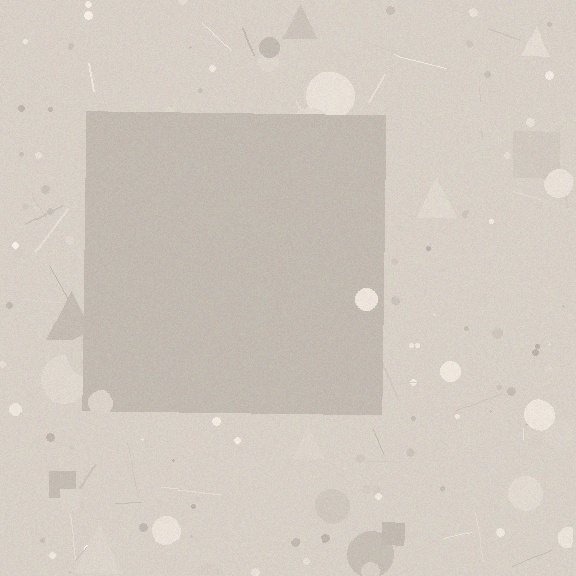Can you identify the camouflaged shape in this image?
The camouflaged shape is a square.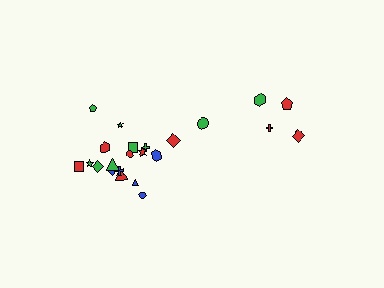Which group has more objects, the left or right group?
The left group.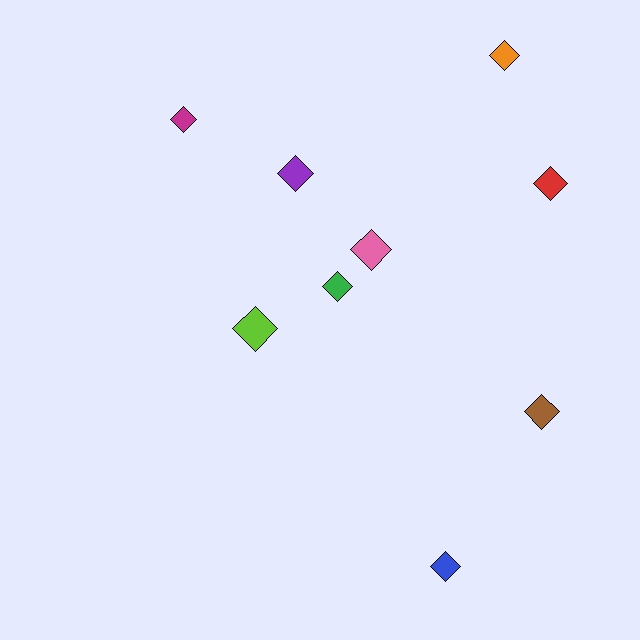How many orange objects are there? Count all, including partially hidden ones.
There is 1 orange object.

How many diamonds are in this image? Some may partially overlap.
There are 9 diamonds.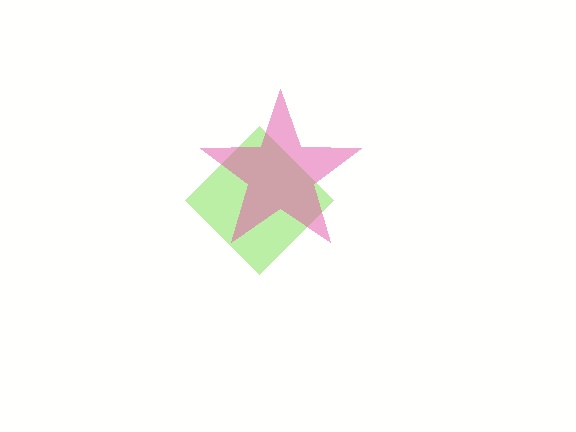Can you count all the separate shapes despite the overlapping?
Yes, there are 2 separate shapes.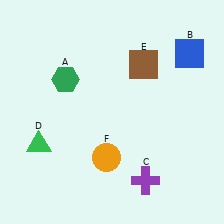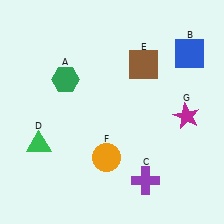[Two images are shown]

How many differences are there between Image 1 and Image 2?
There is 1 difference between the two images.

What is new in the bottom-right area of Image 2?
A magenta star (G) was added in the bottom-right area of Image 2.